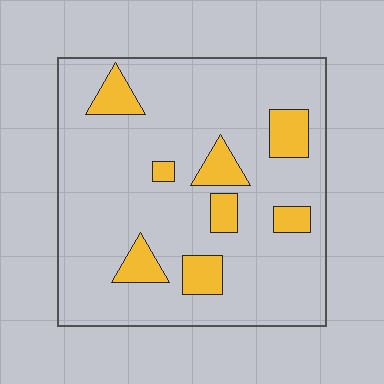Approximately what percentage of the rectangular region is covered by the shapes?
Approximately 15%.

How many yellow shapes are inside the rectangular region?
8.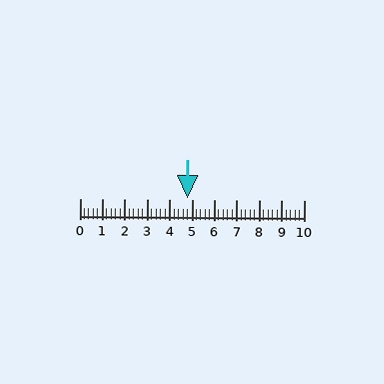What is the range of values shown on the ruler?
The ruler shows values from 0 to 10.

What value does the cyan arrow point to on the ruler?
The cyan arrow points to approximately 4.8.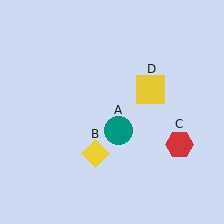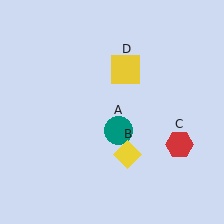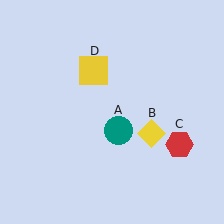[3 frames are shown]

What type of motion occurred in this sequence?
The yellow diamond (object B), yellow square (object D) rotated counterclockwise around the center of the scene.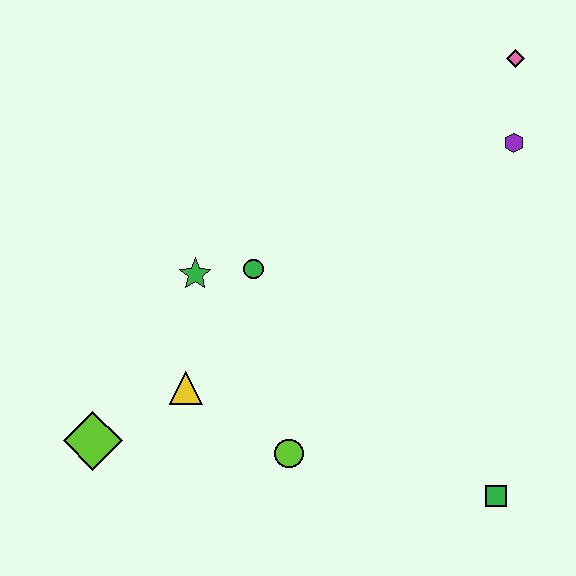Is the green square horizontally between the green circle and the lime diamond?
No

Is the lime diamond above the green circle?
No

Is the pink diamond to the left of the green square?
No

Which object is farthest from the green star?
The pink diamond is farthest from the green star.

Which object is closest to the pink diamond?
The purple hexagon is closest to the pink diamond.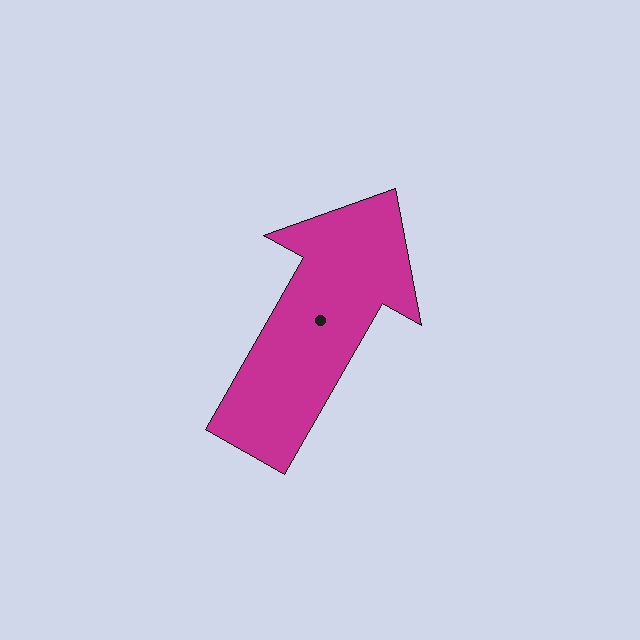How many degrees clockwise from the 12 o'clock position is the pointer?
Approximately 30 degrees.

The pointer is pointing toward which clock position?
Roughly 1 o'clock.